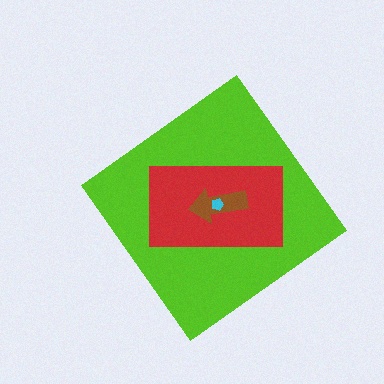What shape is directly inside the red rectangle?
The brown arrow.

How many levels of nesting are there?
4.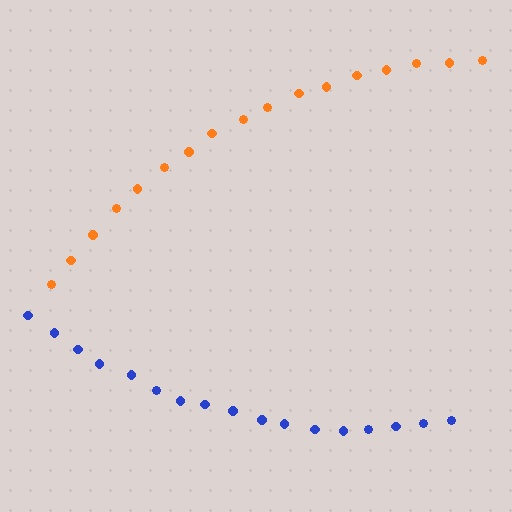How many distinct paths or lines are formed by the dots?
There are 2 distinct paths.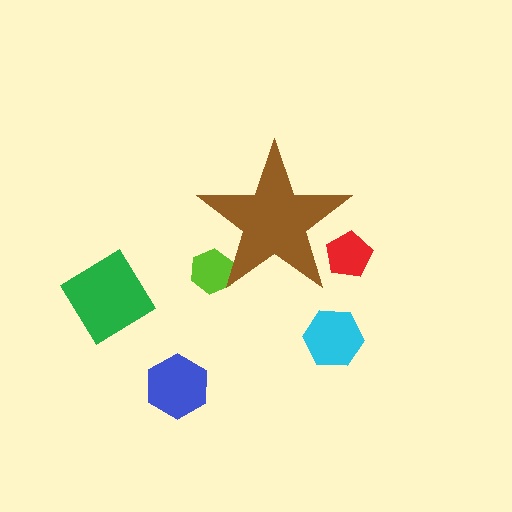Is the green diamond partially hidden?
No, the green diamond is fully visible.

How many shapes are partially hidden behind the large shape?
2 shapes are partially hidden.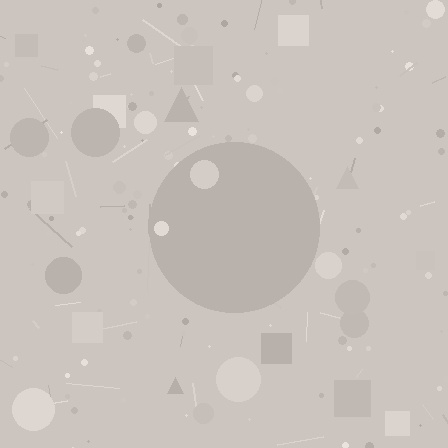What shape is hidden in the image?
A circle is hidden in the image.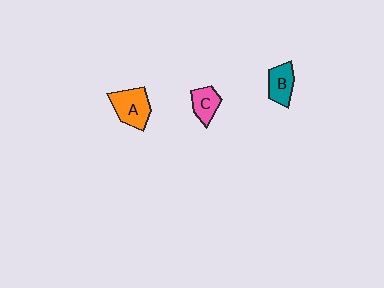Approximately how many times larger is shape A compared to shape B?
Approximately 1.4 times.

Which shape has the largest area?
Shape A (orange).